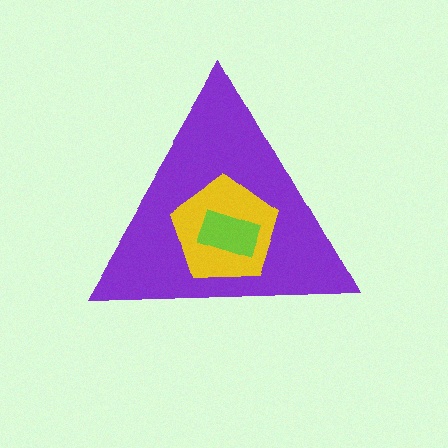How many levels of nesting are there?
3.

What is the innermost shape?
The lime rectangle.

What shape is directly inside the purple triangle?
The yellow pentagon.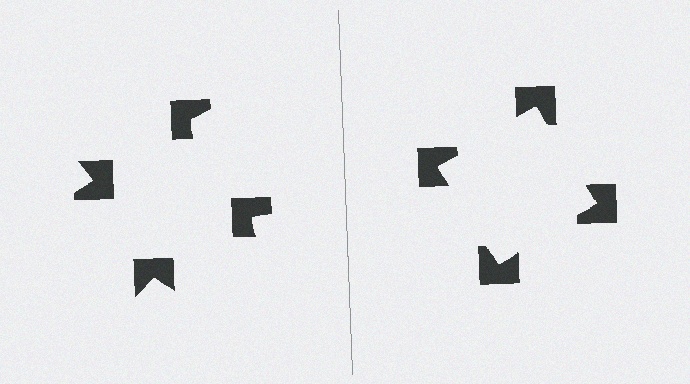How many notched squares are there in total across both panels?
8 — 4 on each side.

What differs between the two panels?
The notched squares are positioned identically on both sides; only the wedge orientations differ. On the right they align to a square; on the left they are misaligned.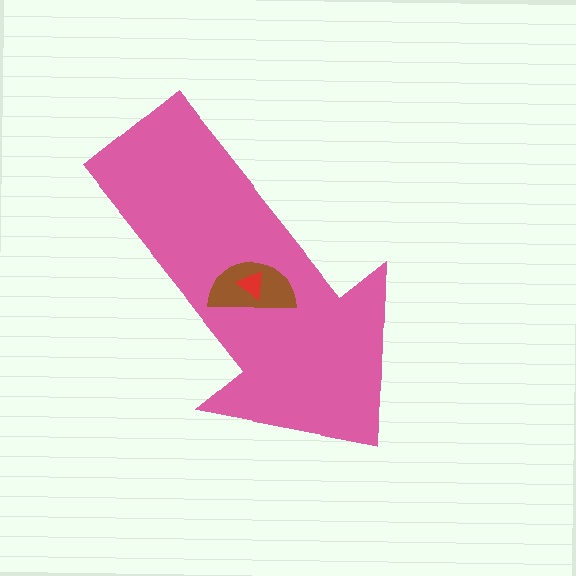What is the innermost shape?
The red triangle.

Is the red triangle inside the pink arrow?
Yes.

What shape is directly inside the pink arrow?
The brown semicircle.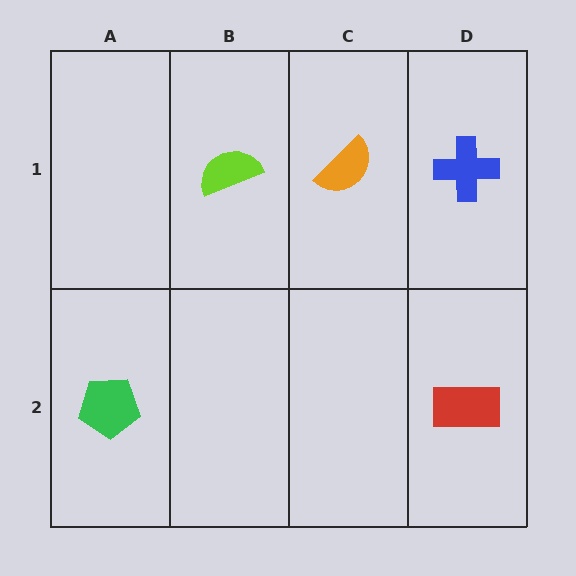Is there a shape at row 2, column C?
No, that cell is empty.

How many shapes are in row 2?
2 shapes.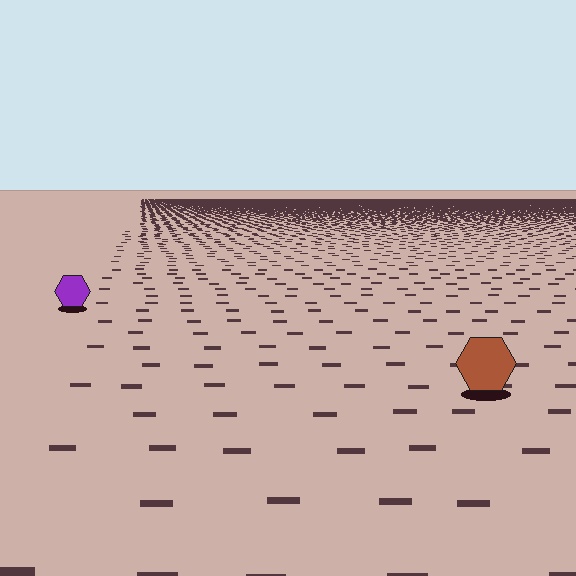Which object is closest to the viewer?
The brown hexagon is closest. The texture marks near it are larger and more spread out.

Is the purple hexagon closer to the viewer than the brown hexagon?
No. The brown hexagon is closer — you can tell from the texture gradient: the ground texture is coarser near it.